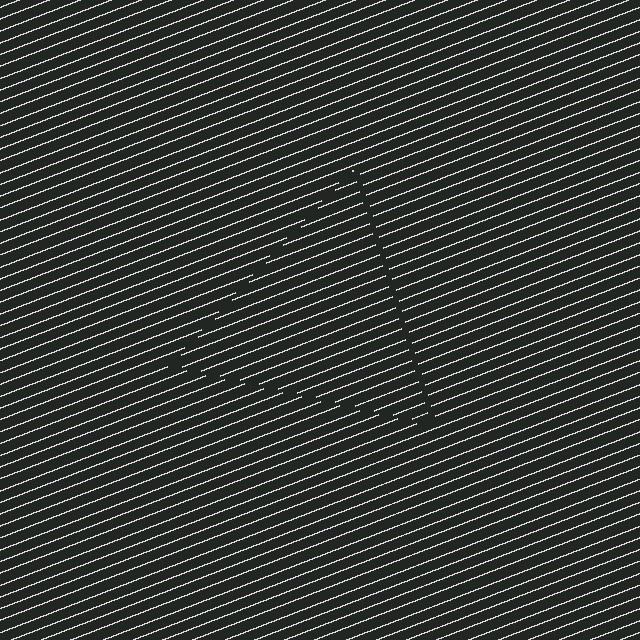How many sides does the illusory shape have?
3 sides — the line-ends trace a triangle.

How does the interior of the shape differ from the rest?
The interior of the shape contains the same grating, shifted by half a period — the contour is defined by the phase discontinuity where line-ends from the inner and outer gratings abut.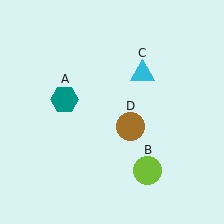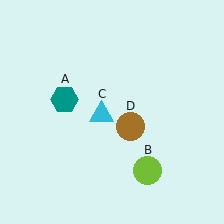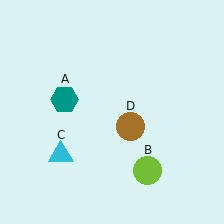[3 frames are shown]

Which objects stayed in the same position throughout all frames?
Teal hexagon (object A) and lime circle (object B) and brown circle (object D) remained stationary.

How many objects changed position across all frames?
1 object changed position: cyan triangle (object C).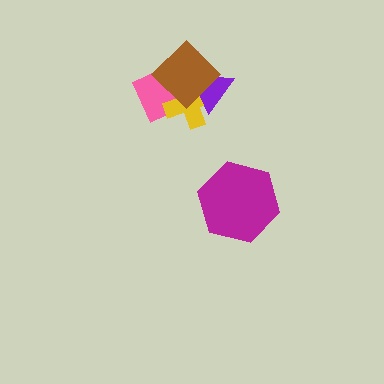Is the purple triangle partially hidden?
Yes, it is partially covered by another shape.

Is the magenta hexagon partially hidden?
No, no other shape covers it.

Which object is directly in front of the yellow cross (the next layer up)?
The purple triangle is directly in front of the yellow cross.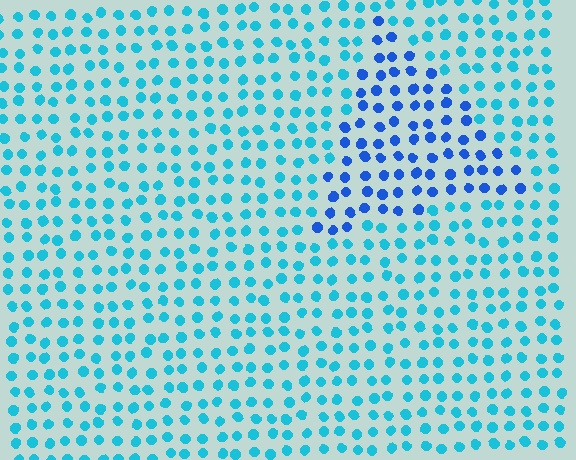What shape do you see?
I see a triangle.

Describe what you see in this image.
The image is filled with small cyan elements in a uniform arrangement. A triangle-shaped region is visible where the elements are tinted to a slightly different hue, forming a subtle color boundary.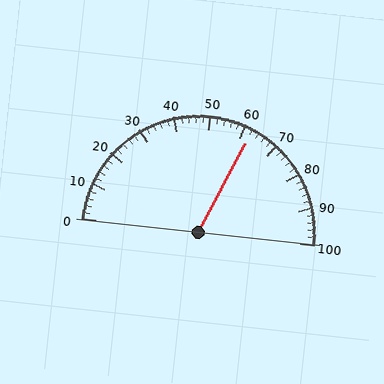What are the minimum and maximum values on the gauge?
The gauge ranges from 0 to 100.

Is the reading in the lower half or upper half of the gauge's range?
The reading is in the upper half of the range (0 to 100).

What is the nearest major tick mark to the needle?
The nearest major tick mark is 60.